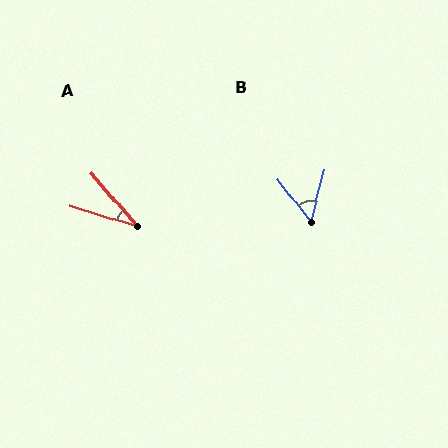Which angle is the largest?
B, at approximately 53 degrees.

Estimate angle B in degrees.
Approximately 53 degrees.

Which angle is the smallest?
A, at approximately 32 degrees.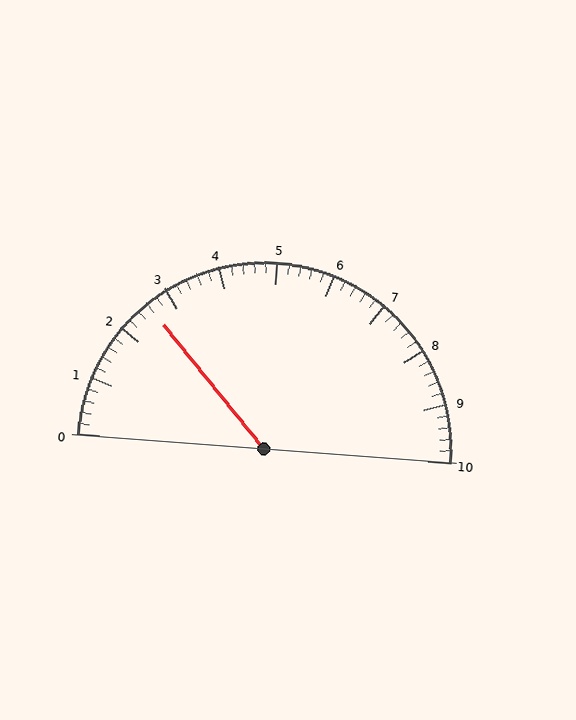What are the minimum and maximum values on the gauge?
The gauge ranges from 0 to 10.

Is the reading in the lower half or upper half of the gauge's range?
The reading is in the lower half of the range (0 to 10).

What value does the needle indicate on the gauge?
The needle indicates approximately 2.6.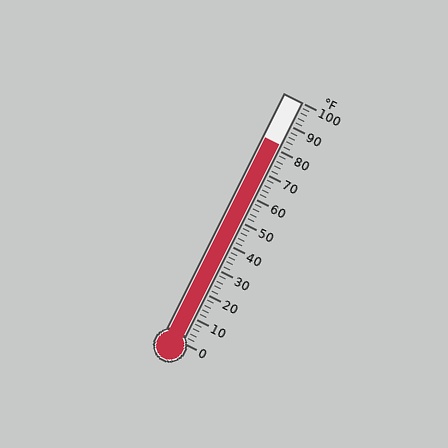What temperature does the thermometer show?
The thermometer shows approximately 82°F.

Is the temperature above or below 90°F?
The temperature is below 90°F.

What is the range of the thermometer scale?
The thermometer scale ranges from 0°F to 100°F.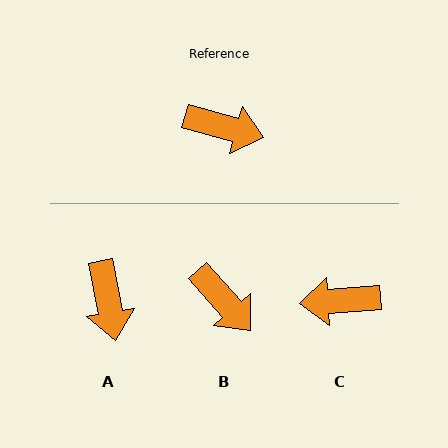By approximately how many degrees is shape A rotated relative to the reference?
Approximately 64 degrees clockwise.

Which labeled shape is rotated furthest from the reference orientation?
C, about 161 degrees away.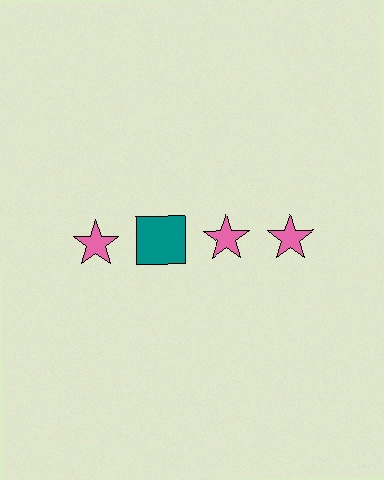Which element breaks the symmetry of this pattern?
The teal square in the top row, second from left column breaks the symmetry. All other shapes are pink stars.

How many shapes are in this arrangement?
There are 4 shapes arranged in a grid pattern.